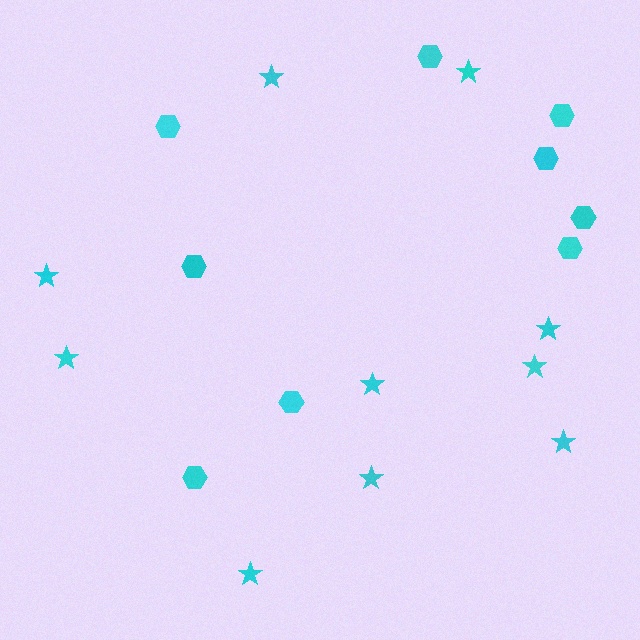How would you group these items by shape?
There are 2 groups: one group of hexagons (9) and one group of stars (10).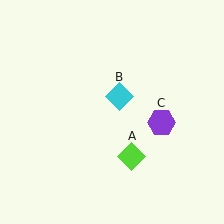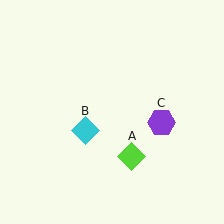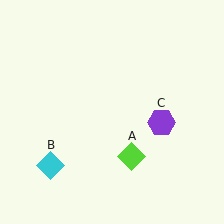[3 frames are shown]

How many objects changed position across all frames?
1 object changed position: cyan diamond (object B).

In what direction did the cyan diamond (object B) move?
The cyan diamond (object B) moved down and to the left.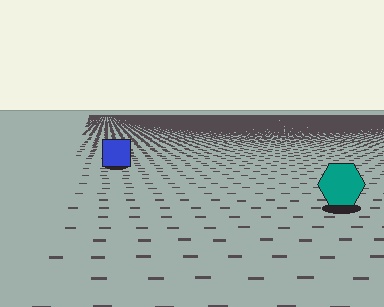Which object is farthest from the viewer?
The blue square is farthest from the viewer. It appears smaller and the ground texture around it is denser.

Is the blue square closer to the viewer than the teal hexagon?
No. The teal hexagon is closer — you can tell from the texture gradient: the ground texture is coarser near it.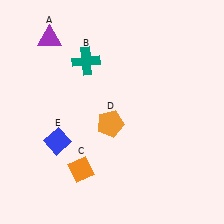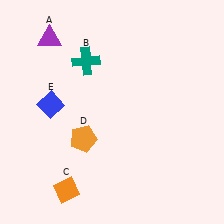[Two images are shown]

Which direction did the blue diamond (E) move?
The blue diamond (E) moved up.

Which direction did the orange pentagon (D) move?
The orange pentagon (D) moved left.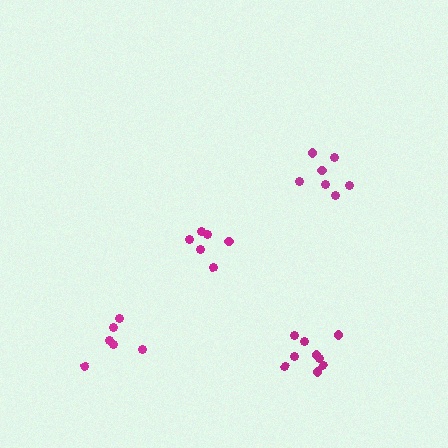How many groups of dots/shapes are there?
There are 4 groups.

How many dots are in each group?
Group 1: 7 dots, Group 2: 9 dots, Group 3: 6 dots, Group 4: 6 dots (28 total).